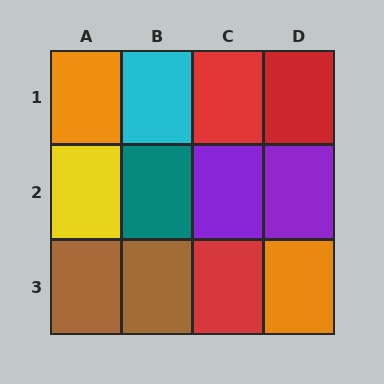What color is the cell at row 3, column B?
Brown.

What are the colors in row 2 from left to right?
Yellow, teal, purple, purple.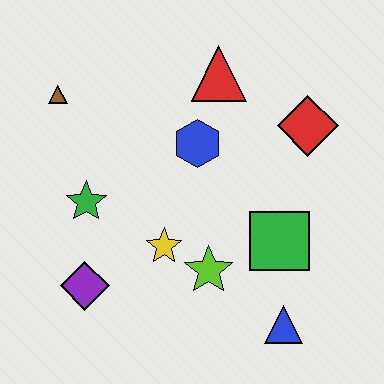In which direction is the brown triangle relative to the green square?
The brown triangle is to the left of the green square.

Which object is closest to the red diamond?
The red triangle is closest to the red diamond.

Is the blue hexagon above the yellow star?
Yes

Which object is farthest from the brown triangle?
The blue triangle is farthest from the brown triangle.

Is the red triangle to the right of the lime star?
Yes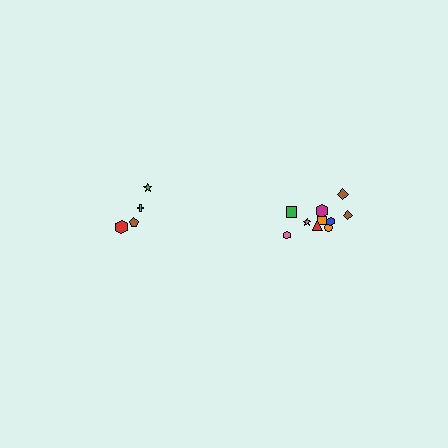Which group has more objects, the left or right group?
The right group.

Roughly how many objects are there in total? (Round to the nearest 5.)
Roughly 15 objects in total.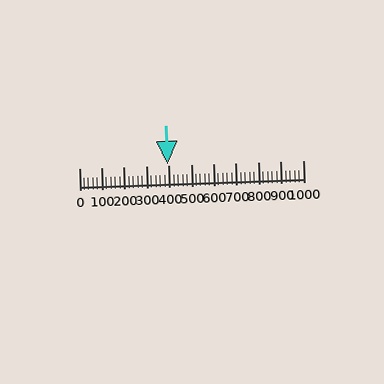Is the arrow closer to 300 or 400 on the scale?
The arrow is closer to 400.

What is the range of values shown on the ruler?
The ruler shows values from 0 to 1000.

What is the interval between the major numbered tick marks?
The major tick marks are spaced 100 units apart.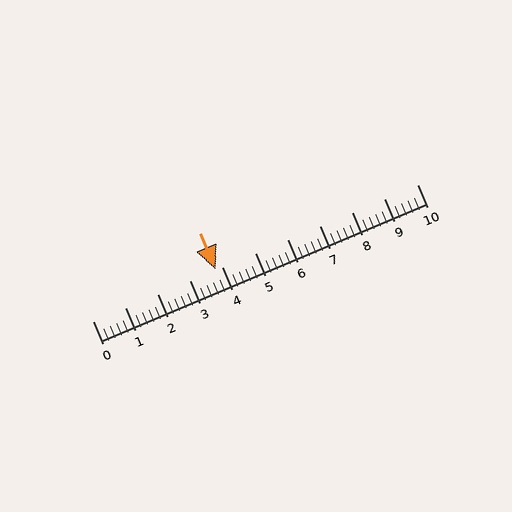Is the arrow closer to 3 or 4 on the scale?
The arrow is closer to 4.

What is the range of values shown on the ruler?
The ruler shows values from 0 to 10.